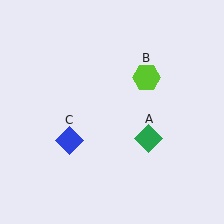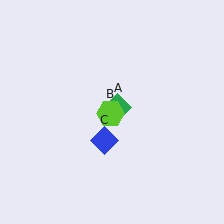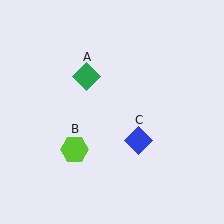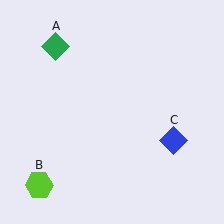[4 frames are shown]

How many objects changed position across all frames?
3 objects changed position: green diamond (object A), lime hexagon (object B), blue diamond (object C).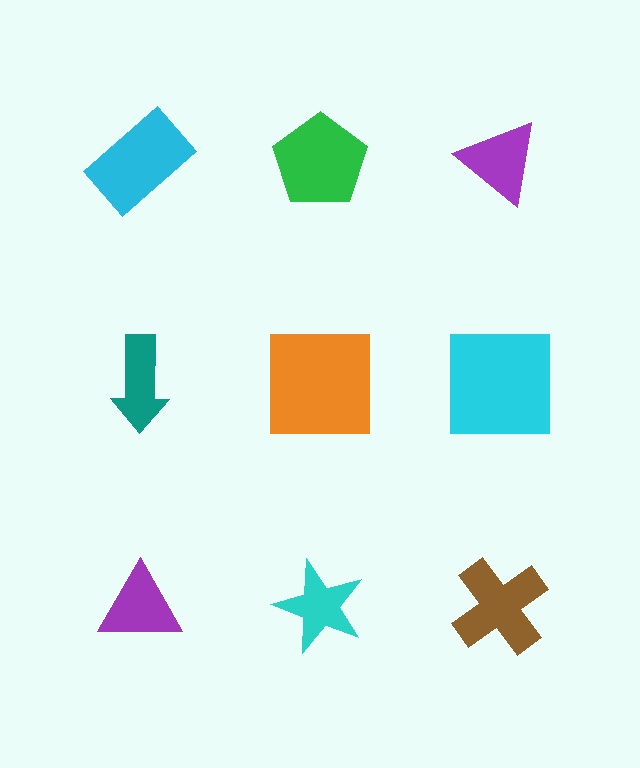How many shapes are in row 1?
3 shapes.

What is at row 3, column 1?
A purple triangle.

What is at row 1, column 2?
A green pentagon.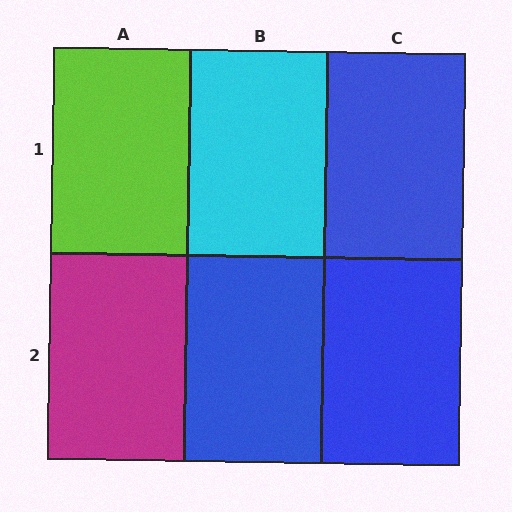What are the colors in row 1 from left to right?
Lime, cyan, blue.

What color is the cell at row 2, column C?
Blue.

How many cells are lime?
1 cell is lime.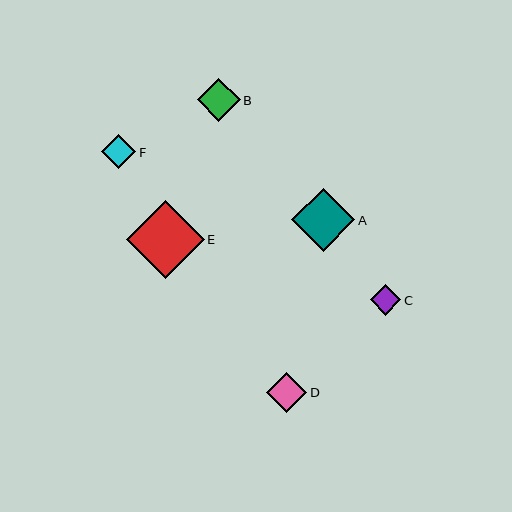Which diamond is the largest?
Diamond E is the largest with a size of approximately 78 pixels.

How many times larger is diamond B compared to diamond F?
Diamond B is approximately 1.3 times the size of diamond F.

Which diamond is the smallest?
Diamond C is the smallest with a size of approximately 31 pixels.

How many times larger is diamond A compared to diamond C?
Diamond A is approximately 2.1 times the size of diamond C.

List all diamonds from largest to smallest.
From largest to smallest: E, A, B, D, F, C.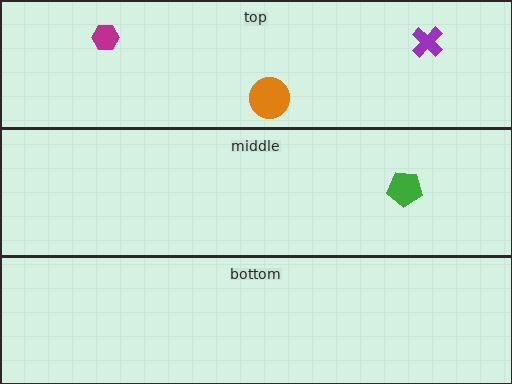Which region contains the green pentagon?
The middle region.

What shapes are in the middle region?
The green pentagon.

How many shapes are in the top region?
3.